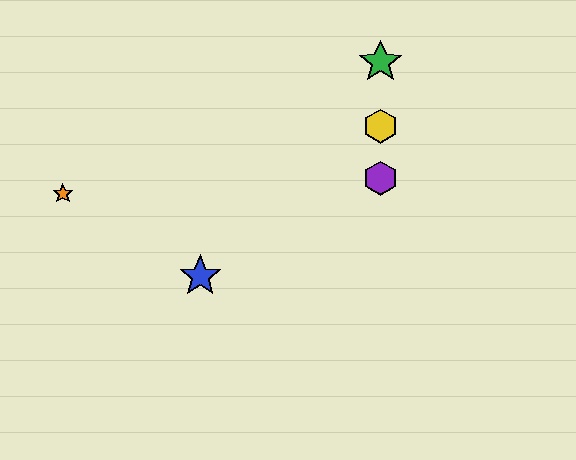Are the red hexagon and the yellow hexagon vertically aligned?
Yes, both are at x≈381.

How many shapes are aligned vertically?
4 shapes (the red hexagon, the green star, the yellow hexagon, the purple hexagon) are aligned vertically.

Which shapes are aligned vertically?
The red hexagon, the green star, the yellow hexagon, the purple hexagon are aligned vertically.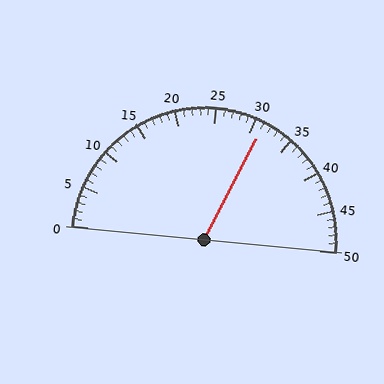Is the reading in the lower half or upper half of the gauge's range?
The reading is in the upper half of the range (0 to 50).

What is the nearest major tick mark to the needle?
The nearest major tick mark is 30.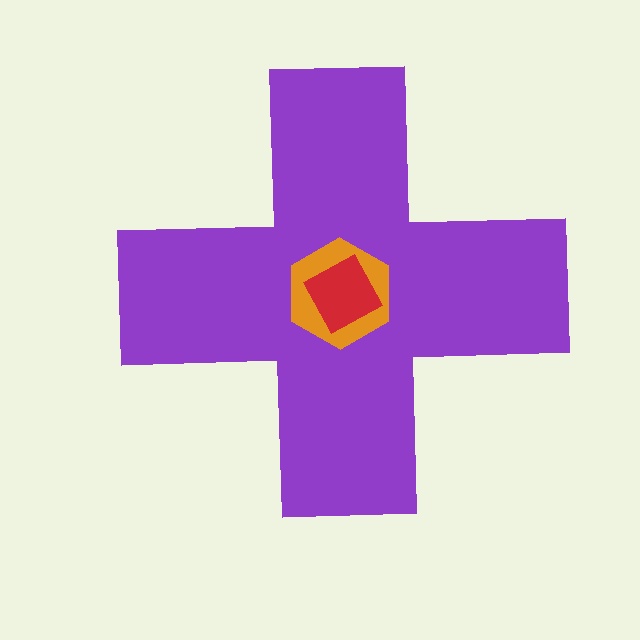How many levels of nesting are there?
3.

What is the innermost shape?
The red diamond.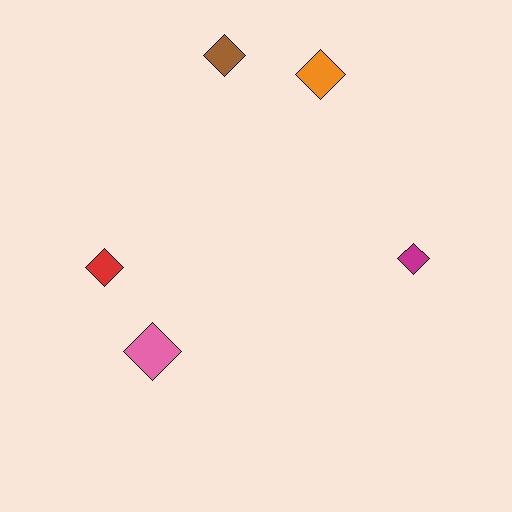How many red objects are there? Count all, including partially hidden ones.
There is 1 red object.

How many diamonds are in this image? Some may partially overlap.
There are 5 diamonds.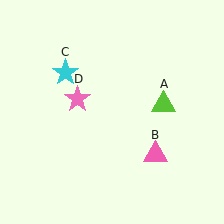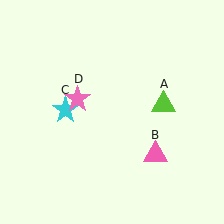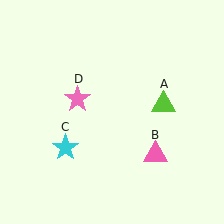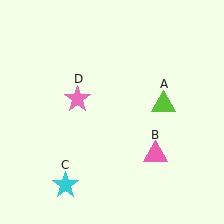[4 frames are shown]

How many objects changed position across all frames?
1 object changed position: cyan star (object C).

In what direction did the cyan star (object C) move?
The cyan star (object C) moved down.